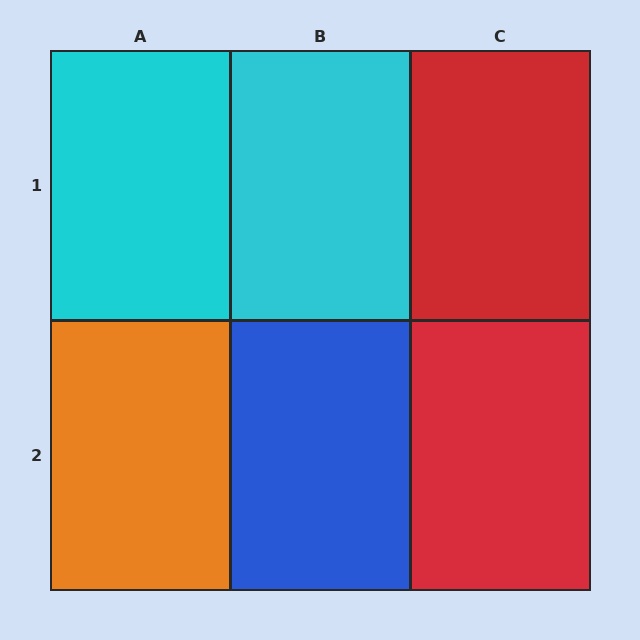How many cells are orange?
1 cell is orange.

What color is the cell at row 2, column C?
Red.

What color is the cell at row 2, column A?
Orange.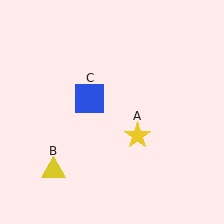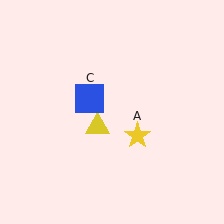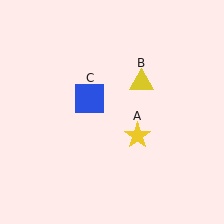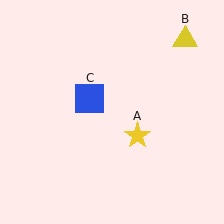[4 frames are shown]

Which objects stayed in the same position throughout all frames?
Yellow star (object A) and blue square (object C) remained stationary.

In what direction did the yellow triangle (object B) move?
The yellow triangle (object B) moved up and to the right.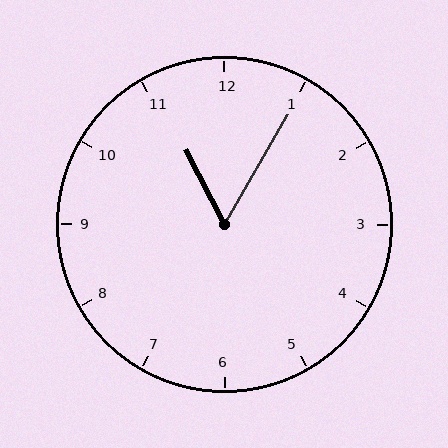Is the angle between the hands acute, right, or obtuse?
It is acute.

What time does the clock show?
11:05.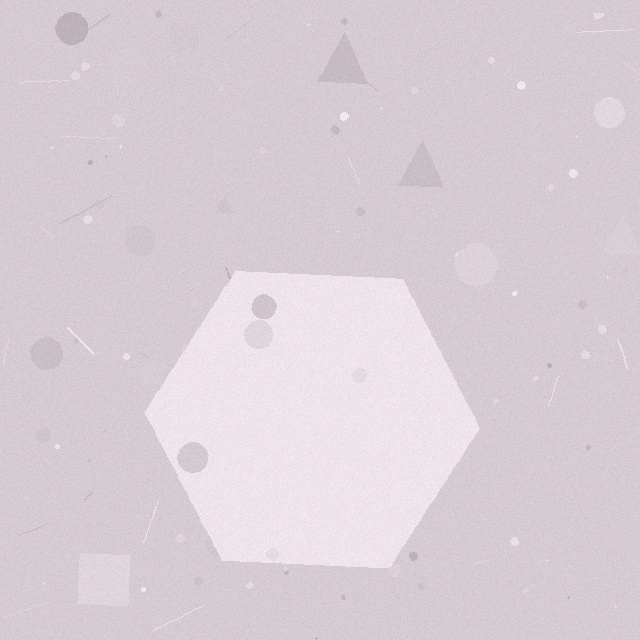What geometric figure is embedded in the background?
A hexagon is embedded in the background.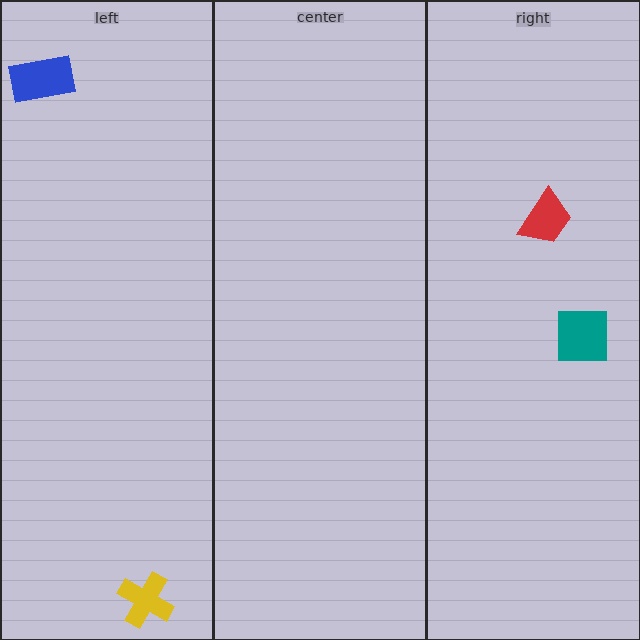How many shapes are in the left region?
2.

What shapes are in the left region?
The yellow cross, the blue rectangle.